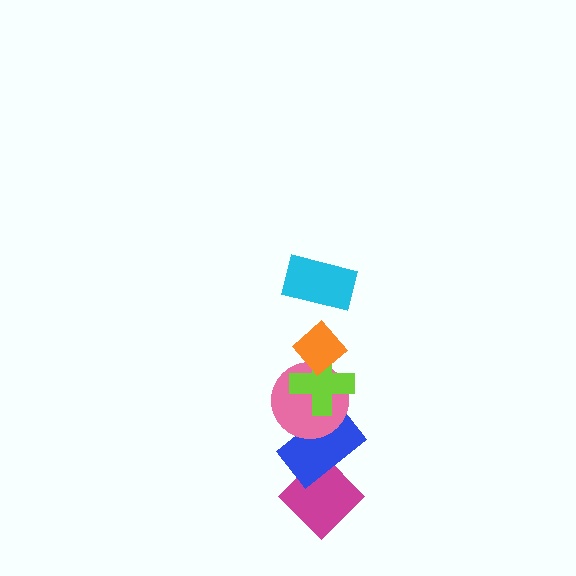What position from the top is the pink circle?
The pink circle is 4th from the top.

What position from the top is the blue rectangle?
The blue rectangle is 5th from the top.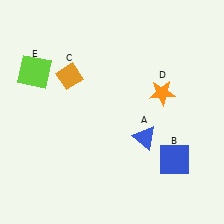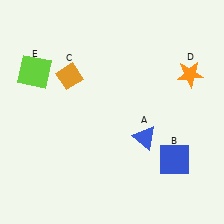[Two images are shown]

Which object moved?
The orange star (D) moved right.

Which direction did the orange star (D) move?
The orange star (D) moved right.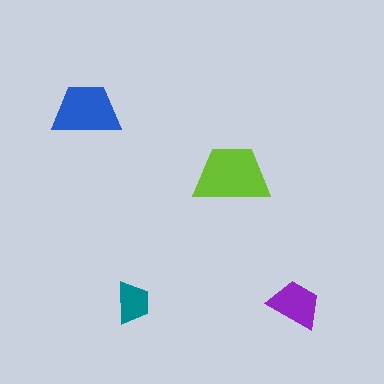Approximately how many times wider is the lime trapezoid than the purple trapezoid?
About 1.5 times wider.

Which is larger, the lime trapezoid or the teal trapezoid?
The lime one.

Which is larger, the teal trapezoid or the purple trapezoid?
The purple one.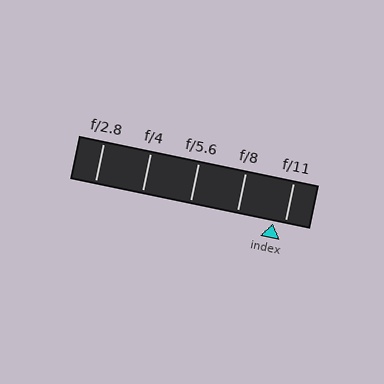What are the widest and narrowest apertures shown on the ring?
The widest aperture shown is f/2.8 and the narrowest is f/11.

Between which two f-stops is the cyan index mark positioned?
The index mark is between f/8 and f/11.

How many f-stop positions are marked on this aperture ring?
There are 5 f-stop positions marked.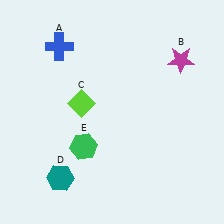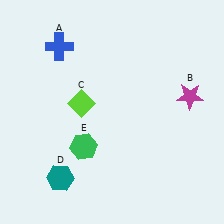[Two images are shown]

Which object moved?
The magenta star (B) moved down.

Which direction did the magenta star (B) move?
The magenta star (B) moved down.